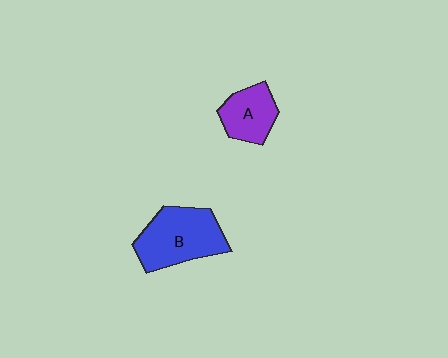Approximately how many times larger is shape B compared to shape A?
Approximately 1.7 times.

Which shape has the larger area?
Shape B (blue).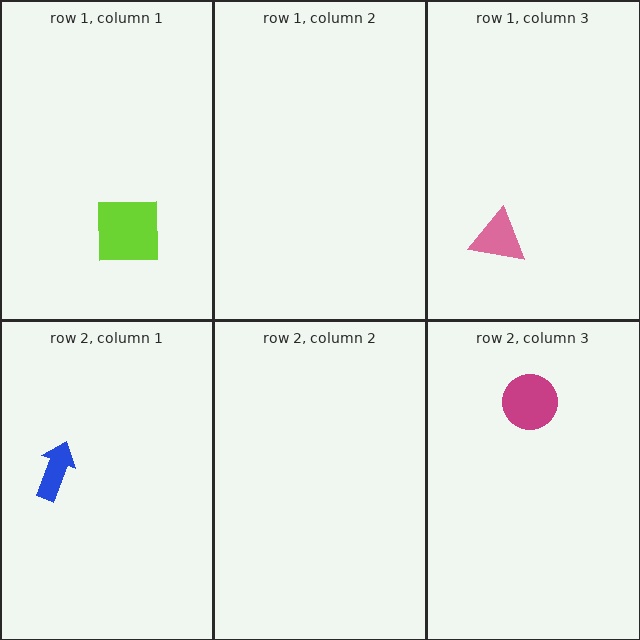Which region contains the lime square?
The row 1, column 1 region.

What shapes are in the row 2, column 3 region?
The magenta circle.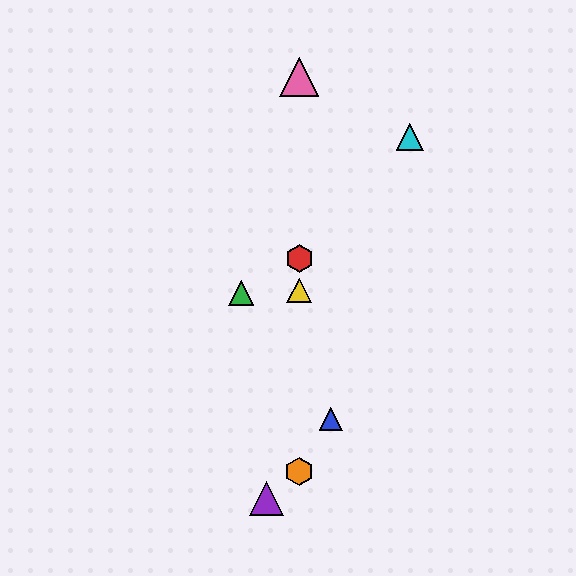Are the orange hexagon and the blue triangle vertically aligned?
No, the orange hexagon is at x≈299 and the blue triangle is at x≈331.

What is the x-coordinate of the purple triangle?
The purple triangle is at x≈266.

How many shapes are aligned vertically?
4 shapes (the red hexagon, the yellow triangle, the orange hexagon, the pink triangle) are aligned vertically.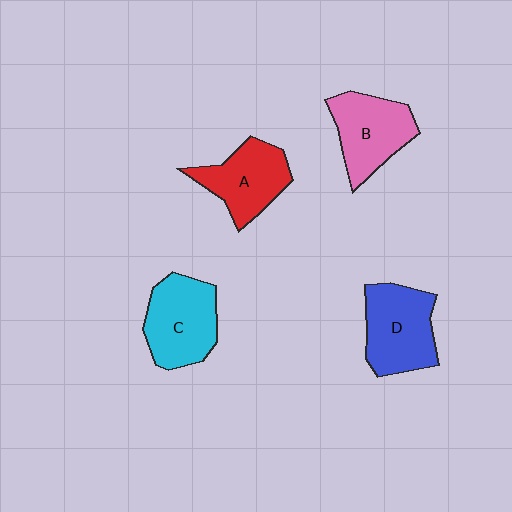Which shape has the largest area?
Shape D (blue).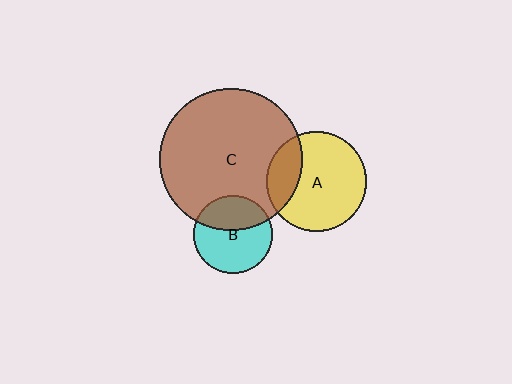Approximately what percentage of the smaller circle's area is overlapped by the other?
Approximately 40%.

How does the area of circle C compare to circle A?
Approximately 2.0 times.